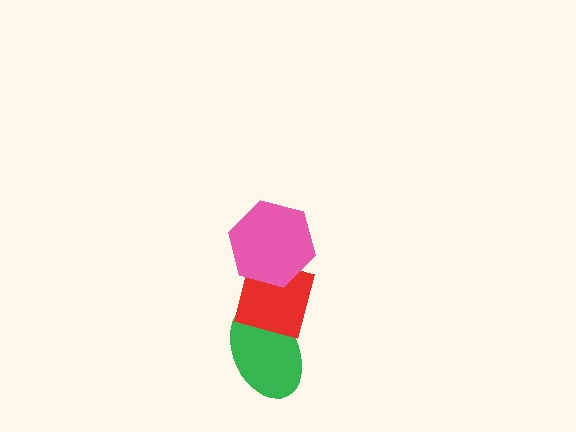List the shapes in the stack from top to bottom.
From top to bottom: the pink hexagon, the red square, the green ellipse.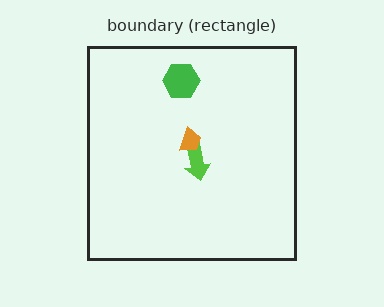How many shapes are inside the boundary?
3 inside, 0 outside.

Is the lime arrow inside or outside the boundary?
Inside.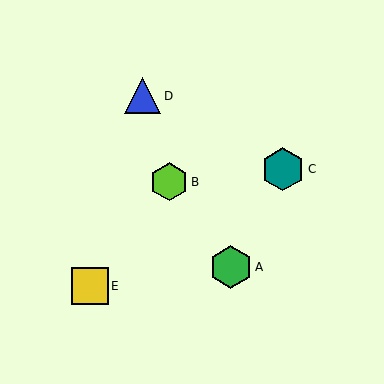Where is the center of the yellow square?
The center of the yellow square is at (90, 286).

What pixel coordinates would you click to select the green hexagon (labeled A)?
Click at (231, 267) to select the green hexagon A.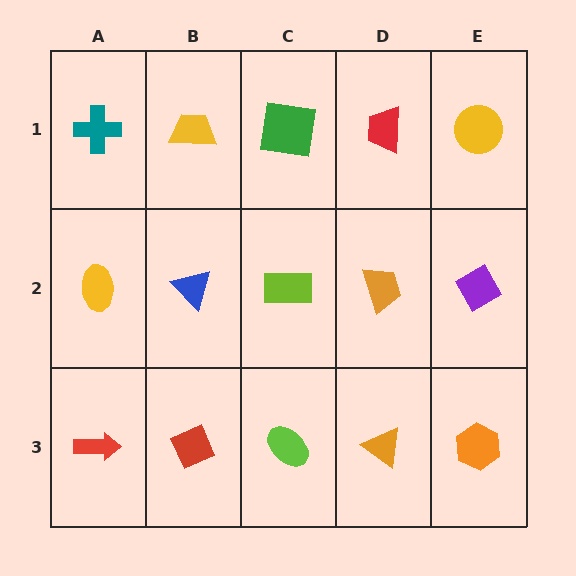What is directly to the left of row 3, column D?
A lime ellipse.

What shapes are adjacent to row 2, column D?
A red trapezoid (row 1, column D), an orange triangle (row 3, column D), a lime rectangle (row 2, column C), a purple diamond (row 2, column E).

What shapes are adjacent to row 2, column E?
A yellow circle (row 1, column E), an orange hexagon (row 3, column E), an orange trapezoid (row 2, column D).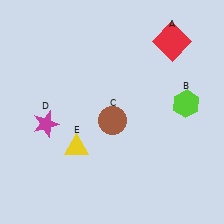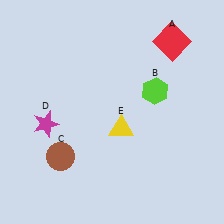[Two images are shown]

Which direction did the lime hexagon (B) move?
The lime hexagon (B) moved left.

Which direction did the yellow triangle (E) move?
The yellow triangle (E) moved right.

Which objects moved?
The objects that moved are: the lime hexagon (B), the brown circle (C), the yellow triangle (E).